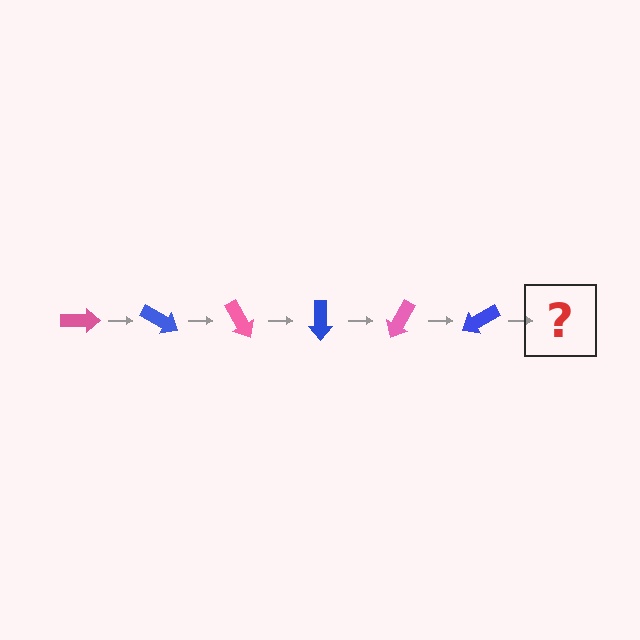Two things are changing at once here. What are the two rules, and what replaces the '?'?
The two rules are that it rotates 30 degrees each step and the color cycles through pink and blue. The '?' should be a pink arrow, rotated 180 degrees from the start.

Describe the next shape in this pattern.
It should be a pink arrow, rotated 180 degrees from the start.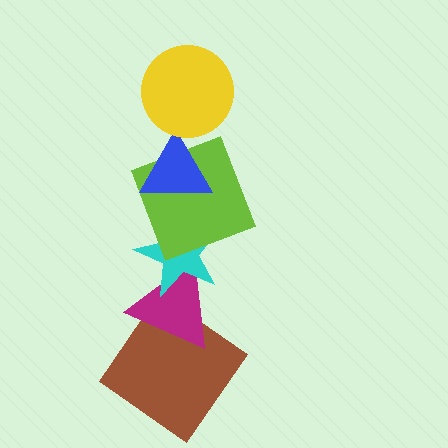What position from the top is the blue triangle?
The blue triangle is 2nd from the top.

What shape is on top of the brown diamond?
The magenta triangle is on top of the brown diamond.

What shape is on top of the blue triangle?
The yellow circle is on top of the blue triangle.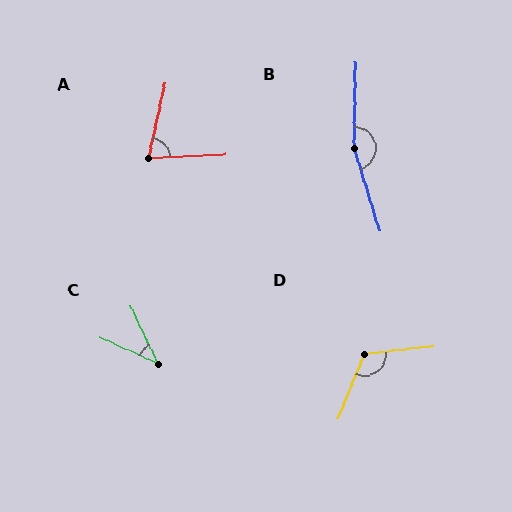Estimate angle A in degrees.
Approximately 75 degrees.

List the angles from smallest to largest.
C (41°), A (75°), D (119°), B (162°).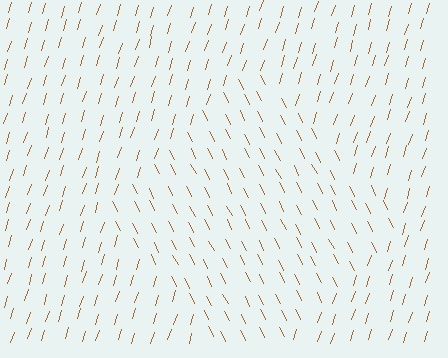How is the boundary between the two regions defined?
The boundary is defined purely by a change in line orientation (approximately 45 degrees difference). All lines are the same color and thickness.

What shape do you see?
I see a diamond.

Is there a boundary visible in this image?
Yes, there is a texture boundary formed by a change in line orientation.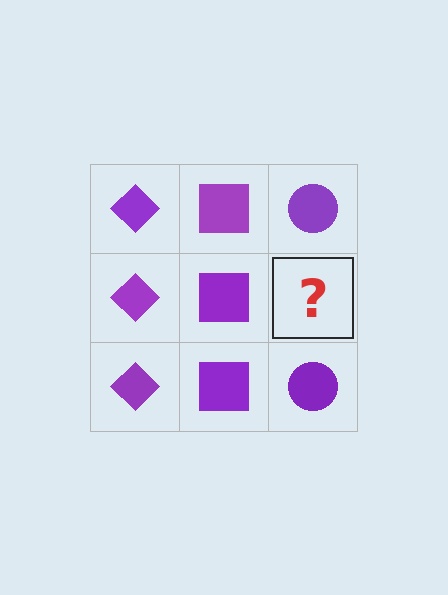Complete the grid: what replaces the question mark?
The question mark should be replaced with a purple circle.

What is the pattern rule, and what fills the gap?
The rule is that each column has a consistent shape. The gap should be filled with a purple circle.